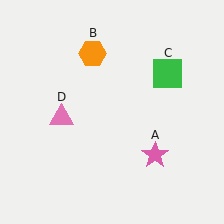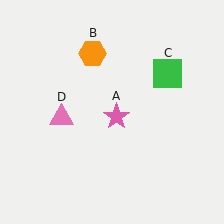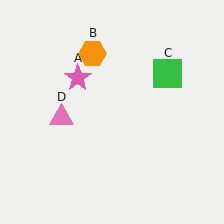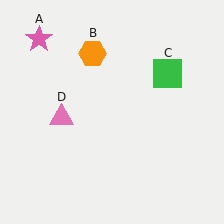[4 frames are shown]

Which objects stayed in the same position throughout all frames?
Orange hexagon (object B) and green square (object C) and pink triangle (object D) remained stationary.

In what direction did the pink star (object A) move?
The pink star (object A) moved up and to the left.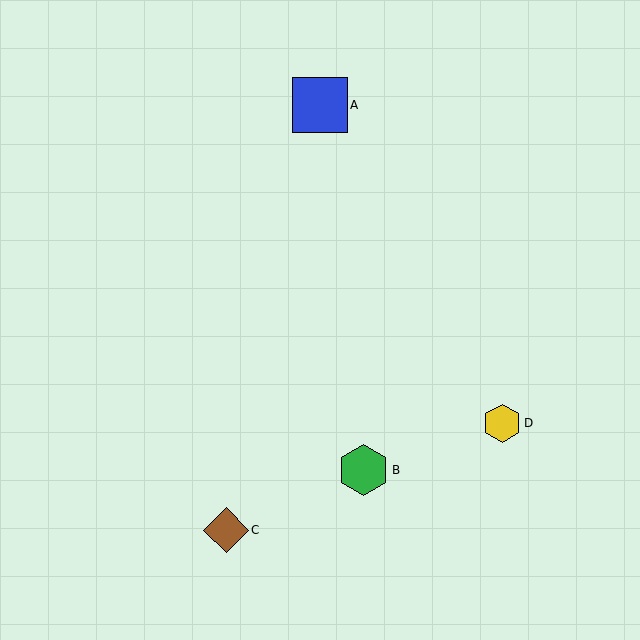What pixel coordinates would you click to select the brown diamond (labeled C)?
Click at (226, 530) to select the brown diamond C.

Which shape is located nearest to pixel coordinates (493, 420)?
The yellow hexagon (labeled D) at (502, 423) is nearest to that location.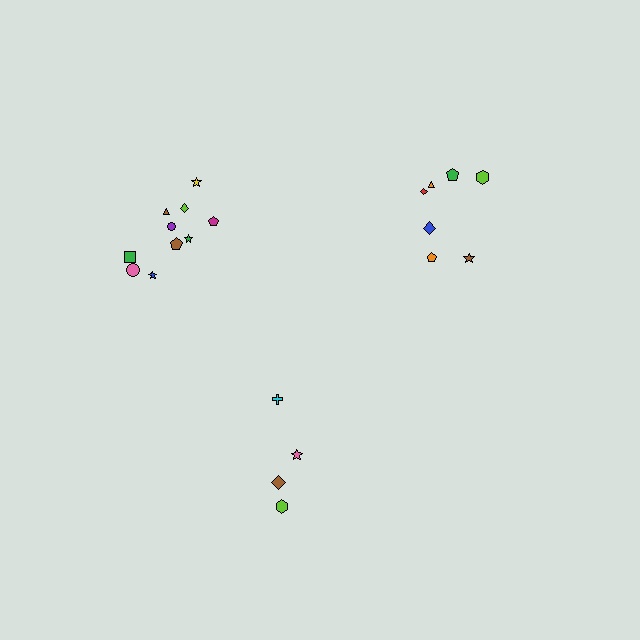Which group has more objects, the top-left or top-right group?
The top-left group.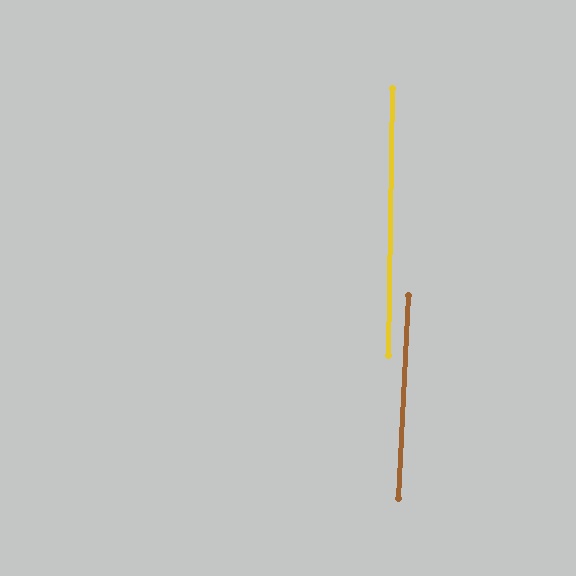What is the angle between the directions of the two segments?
Approximately 2 degrees.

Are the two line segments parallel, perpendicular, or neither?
Parallel — their directions differ by only 1.7°.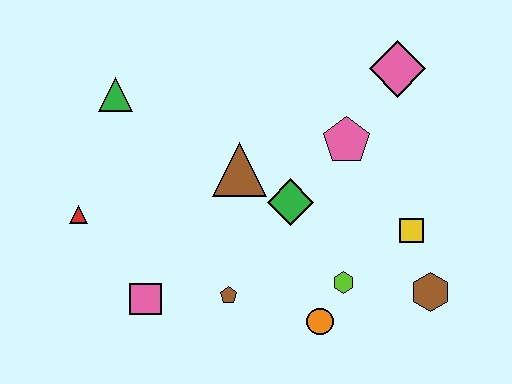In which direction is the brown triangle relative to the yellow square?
The brown triangle is to the left of the yellow square.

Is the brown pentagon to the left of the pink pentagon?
Yes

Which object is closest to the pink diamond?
The pink pentagon is closest to the pink diamond.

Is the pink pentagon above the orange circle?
Yes